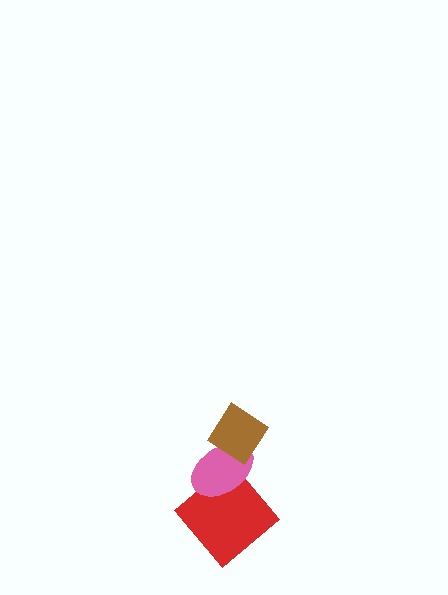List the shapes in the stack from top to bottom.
From top to bottom: the brown diamond, the pink ellipse, the red diamond.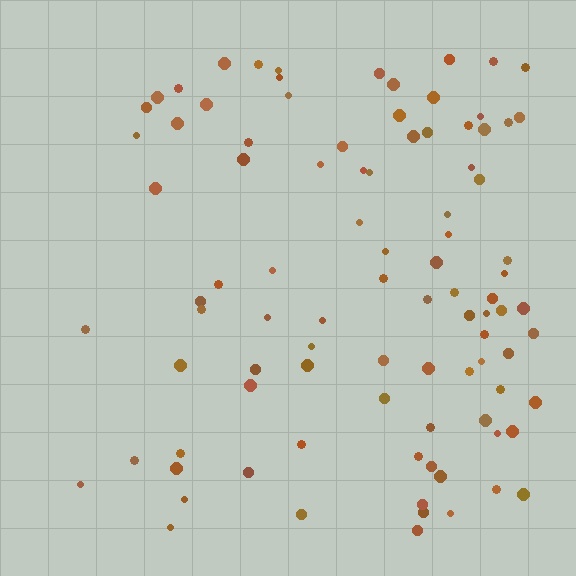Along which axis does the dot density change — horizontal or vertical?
Horizontal.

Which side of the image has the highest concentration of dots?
The right.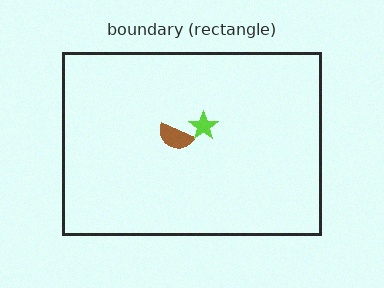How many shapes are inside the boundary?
2 inside, 0 outside.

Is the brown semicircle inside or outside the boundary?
Inside.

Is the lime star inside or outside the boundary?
Inside.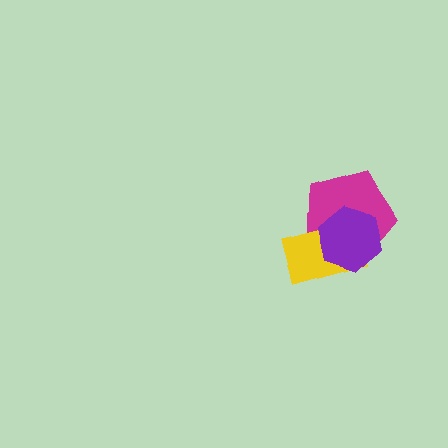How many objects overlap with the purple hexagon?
2 objects overlap with the purple hexagon.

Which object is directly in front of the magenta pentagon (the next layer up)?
The yellow rectangle is directly in front of the magenta pentagon.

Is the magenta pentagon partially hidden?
Yes, it is partially covered by another shape.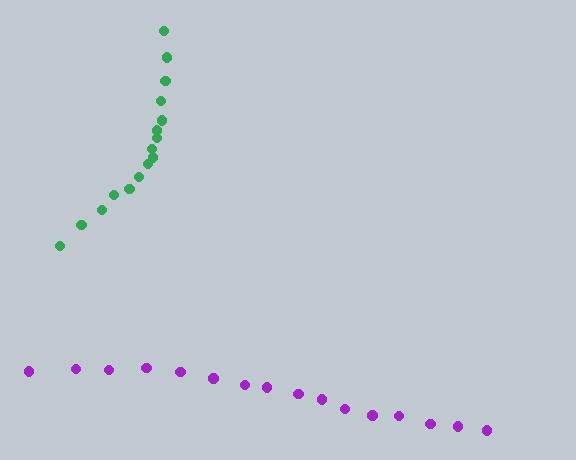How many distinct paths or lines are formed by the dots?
There are 2 distinct paths.